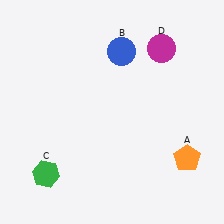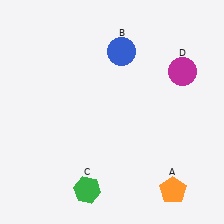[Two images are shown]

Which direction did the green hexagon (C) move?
The green hexagon (C) moved right.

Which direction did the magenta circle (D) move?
The magenta circle (D) moved down.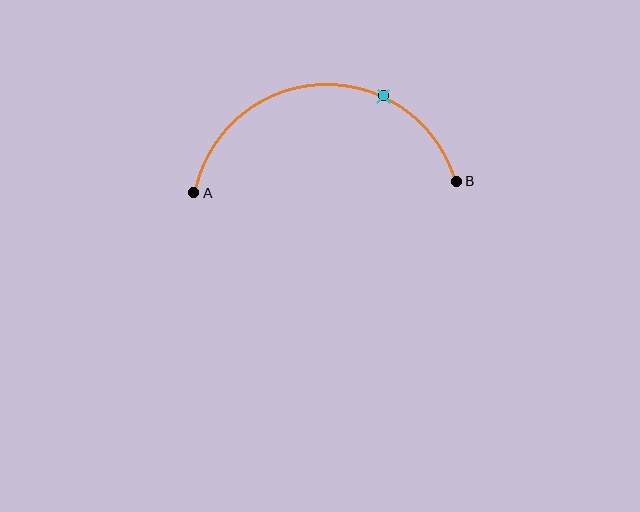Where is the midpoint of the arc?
The arc midpoint is the point on the curve farthest from the straight line joining A and B. It sits above that line.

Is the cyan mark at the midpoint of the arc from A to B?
No. The cyan mark lies on the arc but is closer to endpoint B. The arc midpoint would be at the point on the curve equidistant along the arc from both A and B.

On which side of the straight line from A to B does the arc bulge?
The arc bulges above the straight line connecting A and B.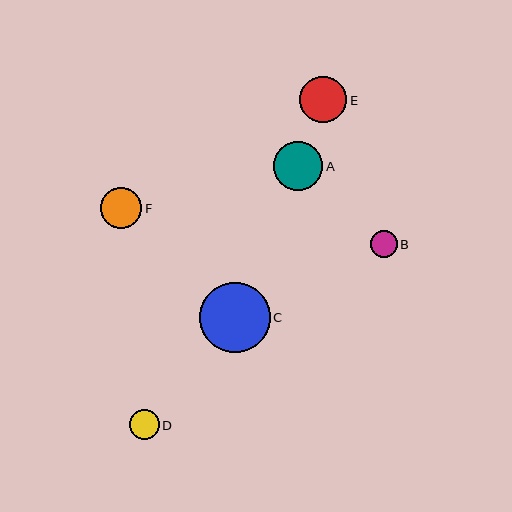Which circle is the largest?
Circle C is the largest with a size of approximately 70 pixels.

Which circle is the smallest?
Circle B is the smallest with a size of approximately 27 pixels.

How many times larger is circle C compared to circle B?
Circle C is approximately 2.6 times the size of circle B.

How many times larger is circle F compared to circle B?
Circle F is approximately 1.5 times the size of circle B.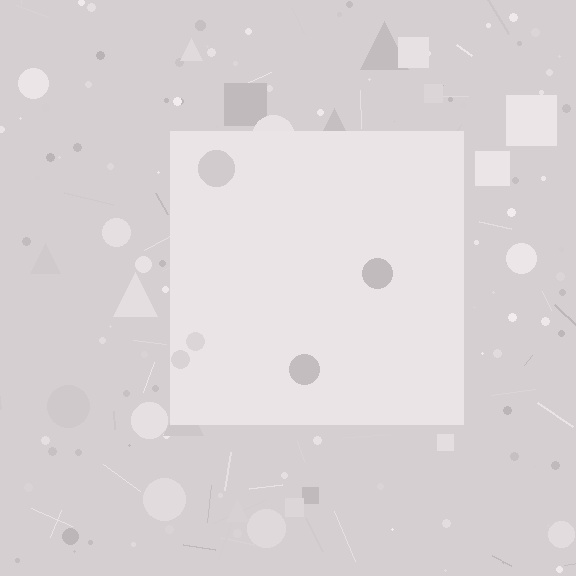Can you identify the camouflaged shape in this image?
The camouflaged shape is a square.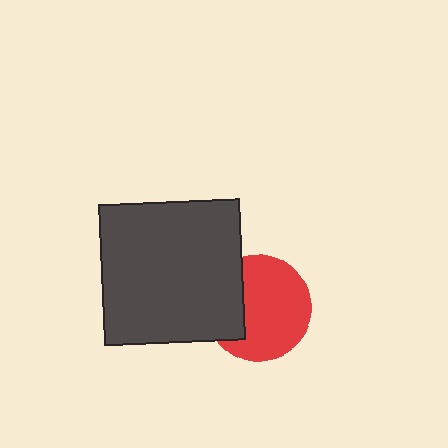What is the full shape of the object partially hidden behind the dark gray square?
The partially hidden object is a red circle.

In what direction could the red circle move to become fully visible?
The red circle could move right. That would shift it out from behind the dark gray square entirely.